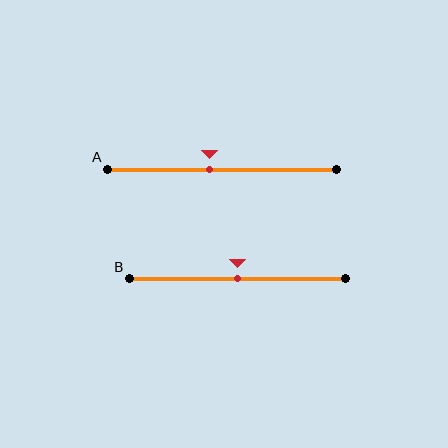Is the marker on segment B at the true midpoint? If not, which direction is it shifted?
Yes, the marker on segment B is at the true midpoint.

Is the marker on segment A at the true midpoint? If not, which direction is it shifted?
No, the marker on segment A is shifted to the left by about 6% of the segment length.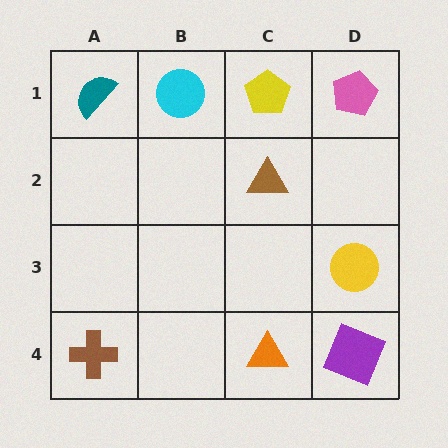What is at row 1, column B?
A cyan circle.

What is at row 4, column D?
A purple square.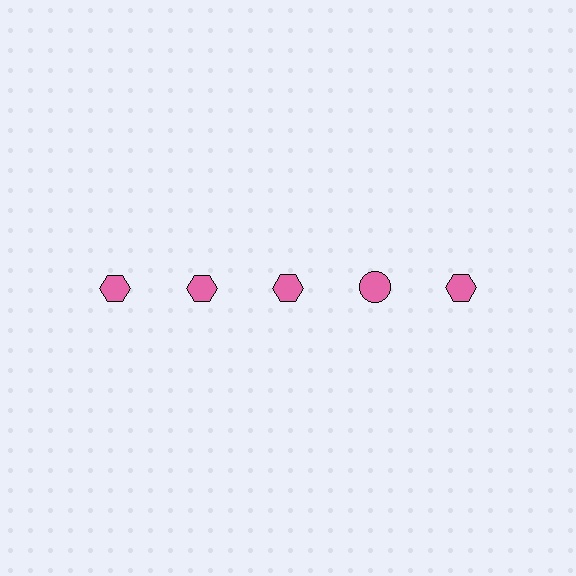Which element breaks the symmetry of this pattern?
The pink circle in the top row, second from right column breaks the symmetry. All other shapes are pink hexagons.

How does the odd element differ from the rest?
It has a different shape: circle instead of hexagon.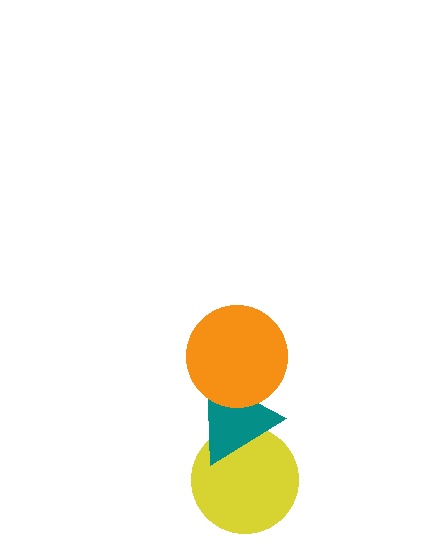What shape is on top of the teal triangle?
The orange circle is on top of the teal triangle.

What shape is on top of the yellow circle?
The teal triangle is on top of the yellow circle.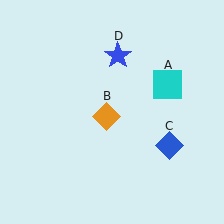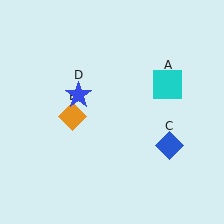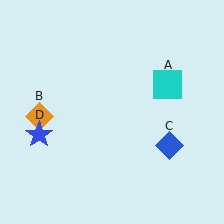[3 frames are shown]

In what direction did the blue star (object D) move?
The blue star (object D) moved down and to the left.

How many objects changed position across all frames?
2 objects changed position: orange diamond (object B), blue star (object D).